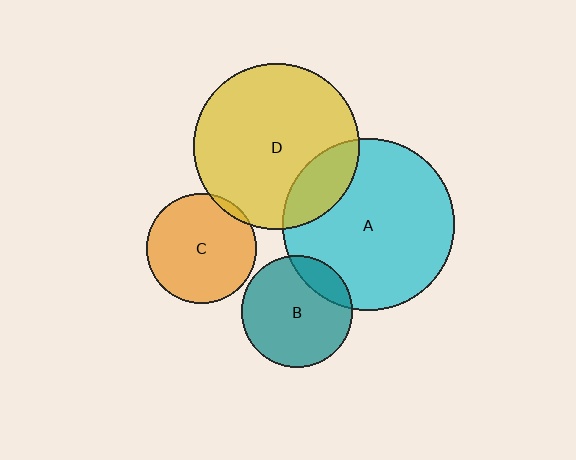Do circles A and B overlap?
Yes.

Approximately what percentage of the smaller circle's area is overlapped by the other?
Approximately 15%.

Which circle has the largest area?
Circle A (cyan).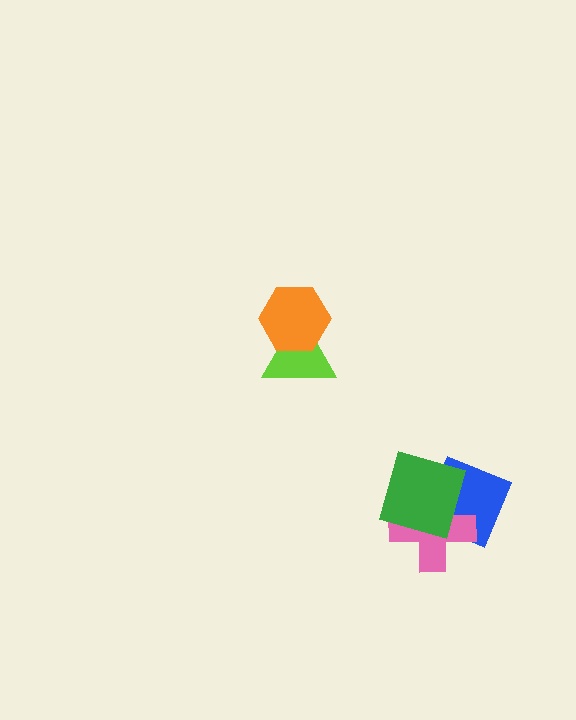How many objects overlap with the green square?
2 objects overlap with the green square.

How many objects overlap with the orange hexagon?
1 object overlaps with the orange hexagon.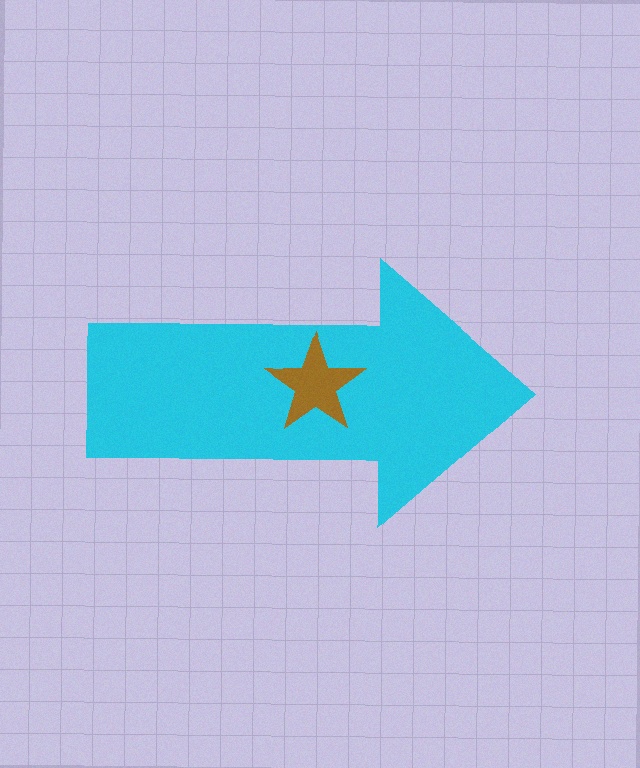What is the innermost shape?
The brown star.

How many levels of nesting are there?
2.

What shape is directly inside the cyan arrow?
The brown star.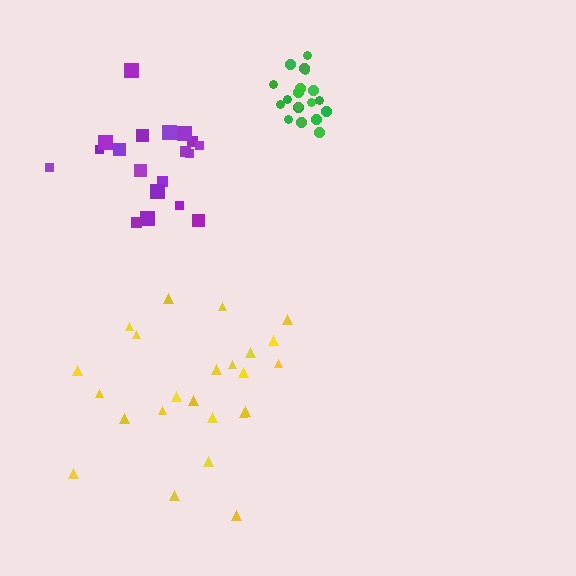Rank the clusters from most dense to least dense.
green, purple, yellow.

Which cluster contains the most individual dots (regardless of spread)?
Yellow (24).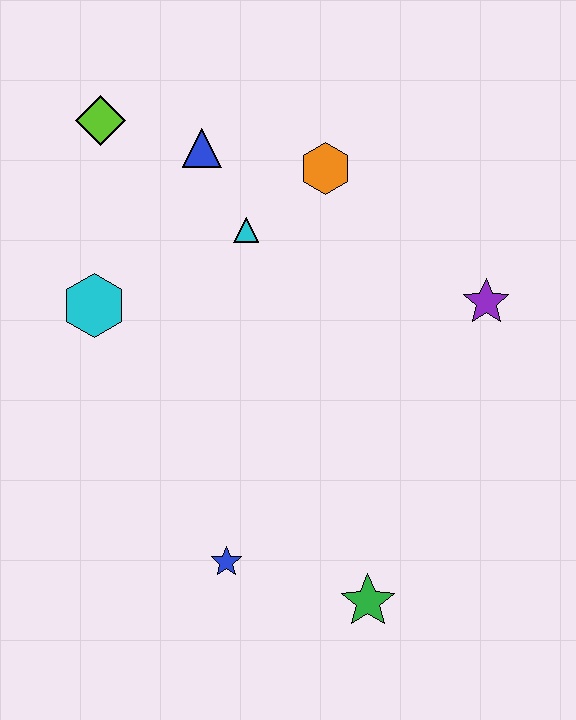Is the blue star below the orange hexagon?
Yes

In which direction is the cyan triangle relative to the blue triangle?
The cyan triangle is below the blue triangle.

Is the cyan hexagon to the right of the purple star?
No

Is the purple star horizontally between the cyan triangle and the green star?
No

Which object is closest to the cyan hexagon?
The cyan triangle is closest to the cyan hexagon.